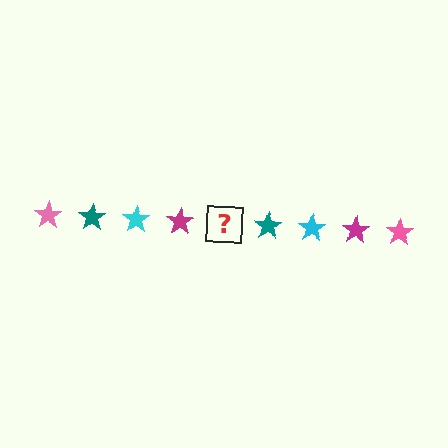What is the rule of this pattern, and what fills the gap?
The rule is that the pattern cycles through pink, teal, cyan, magenta stars. The gap should be filled with a pink star.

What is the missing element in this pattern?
The missing element is a pink star.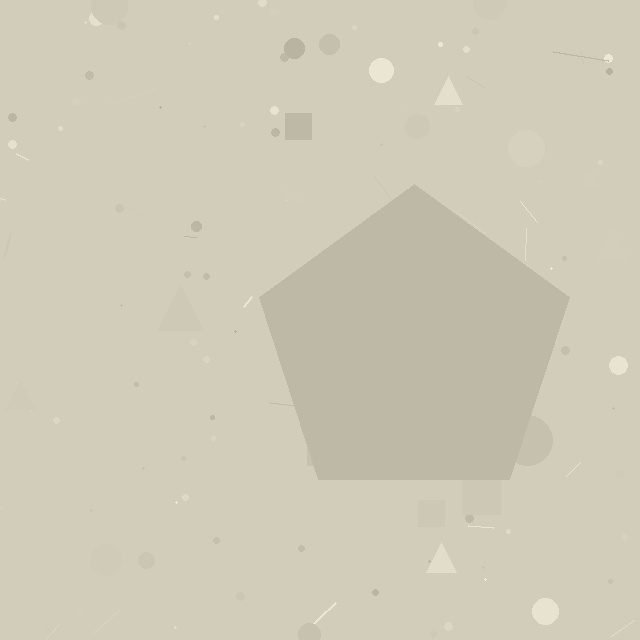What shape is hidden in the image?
A pentagon is hidden in the image.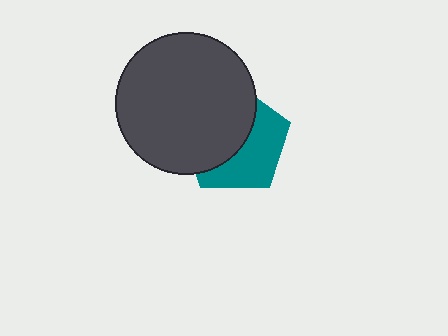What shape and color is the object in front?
The object in front is a dark gray circle.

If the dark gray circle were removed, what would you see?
You would see the complete teal pentagon.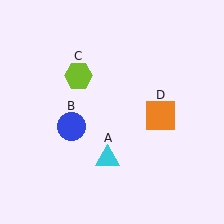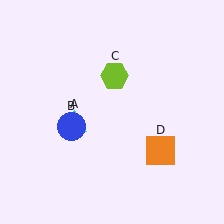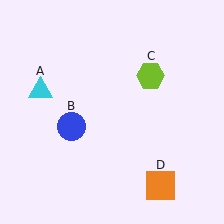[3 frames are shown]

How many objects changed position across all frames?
3 objects changed position: cyan triangle (object A), lime hexagon (object C), orange square (object D).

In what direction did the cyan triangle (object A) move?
The cyan triangle (object A) moved up and to the left.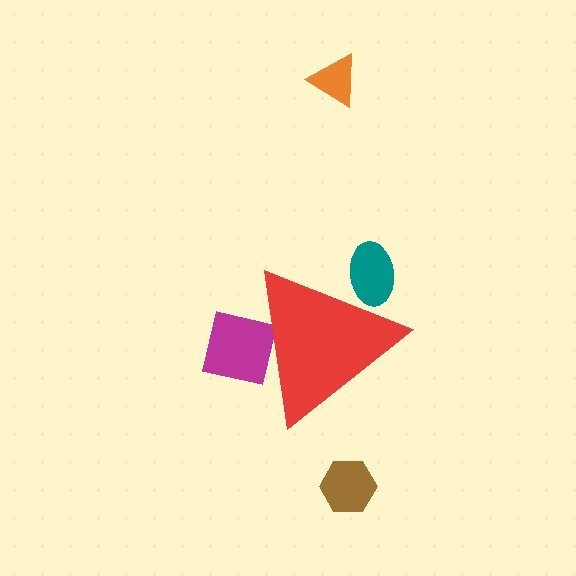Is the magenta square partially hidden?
Yes, the magenta square is partially hidden behind the red triangle.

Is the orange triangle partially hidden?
No, the orange triangle is fully visible.